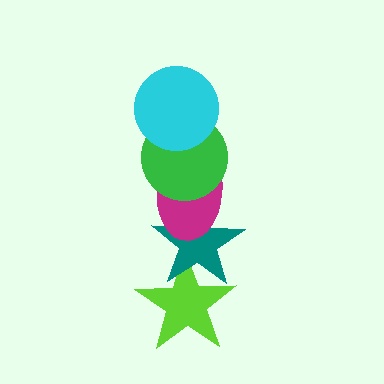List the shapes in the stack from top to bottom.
From top to bottom: the cyan circle, the green circle, the magenta ellipse, the teal star, the lime star.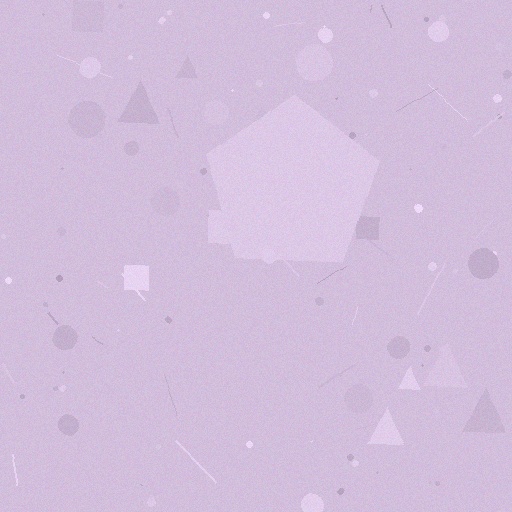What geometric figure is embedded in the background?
A pentagon is embedded in the background.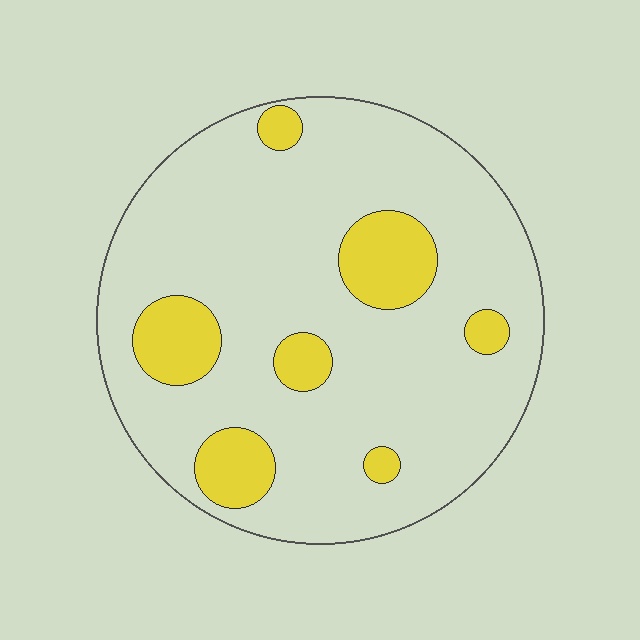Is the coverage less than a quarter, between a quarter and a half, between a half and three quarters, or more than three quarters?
Less than a quarter.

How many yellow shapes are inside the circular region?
7.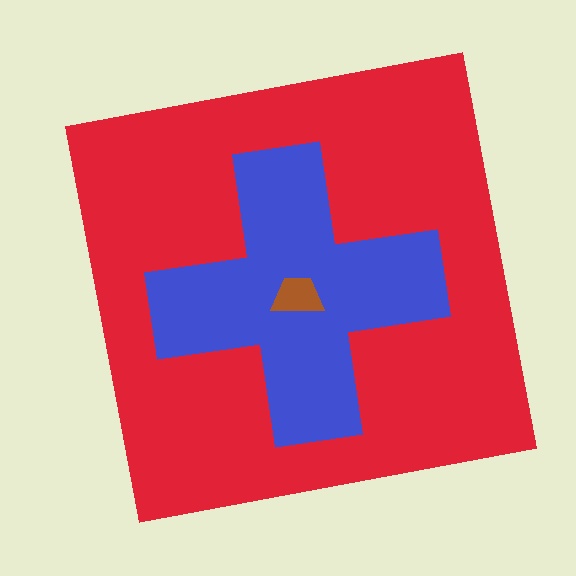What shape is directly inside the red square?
The blue cross.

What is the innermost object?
The brown trapezoid.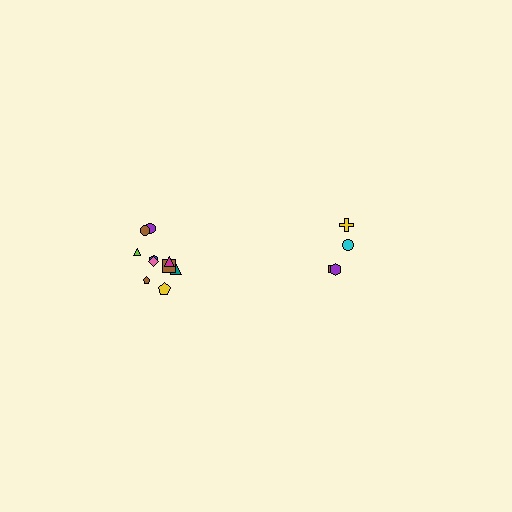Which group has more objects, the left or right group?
The left group.